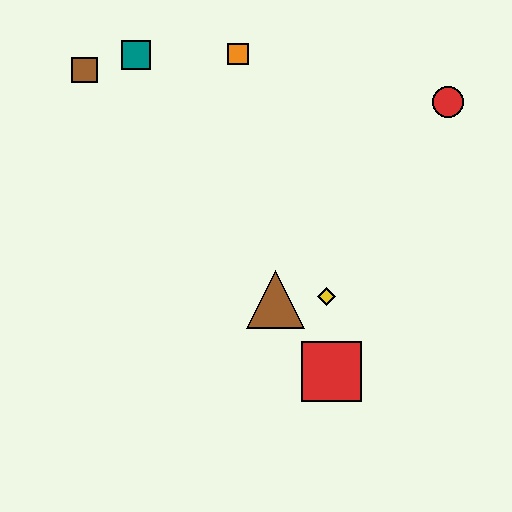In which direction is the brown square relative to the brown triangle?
The brown square is above the brown triangle.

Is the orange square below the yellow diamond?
No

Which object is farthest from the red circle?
The brown square is farthest from the red circle.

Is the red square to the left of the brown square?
No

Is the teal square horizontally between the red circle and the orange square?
No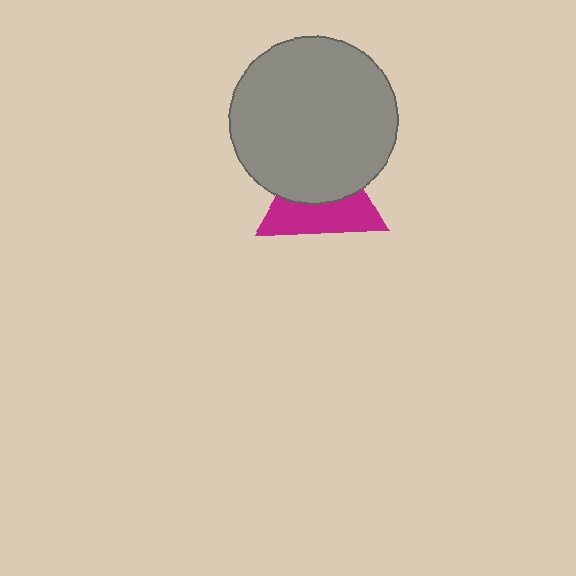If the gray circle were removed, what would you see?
You would see the complete magenta triangle.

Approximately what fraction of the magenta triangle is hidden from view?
Roughly 51% of the magenta triangle is hidden behind the gray circle.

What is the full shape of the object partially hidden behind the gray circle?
The partially hidden object is a magenta triangle.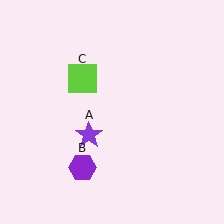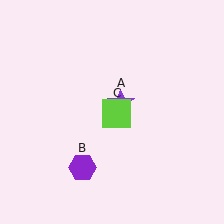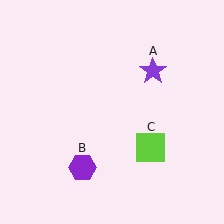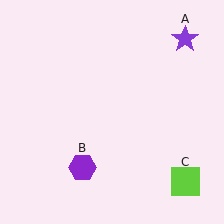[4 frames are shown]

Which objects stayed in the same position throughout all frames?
Purple hexagon (object B) remained stationary.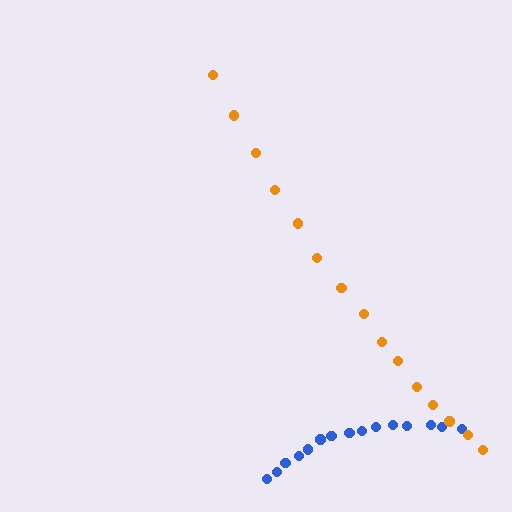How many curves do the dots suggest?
There are 2 distinct paths.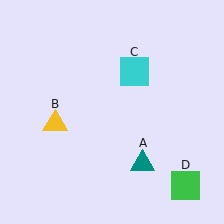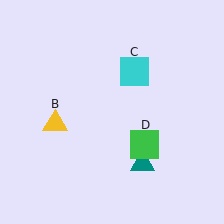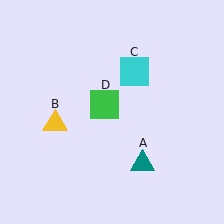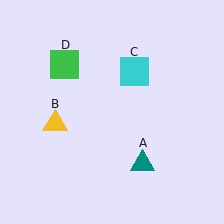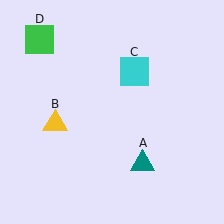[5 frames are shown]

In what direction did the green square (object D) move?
The green square (object D) moved up and to the left.